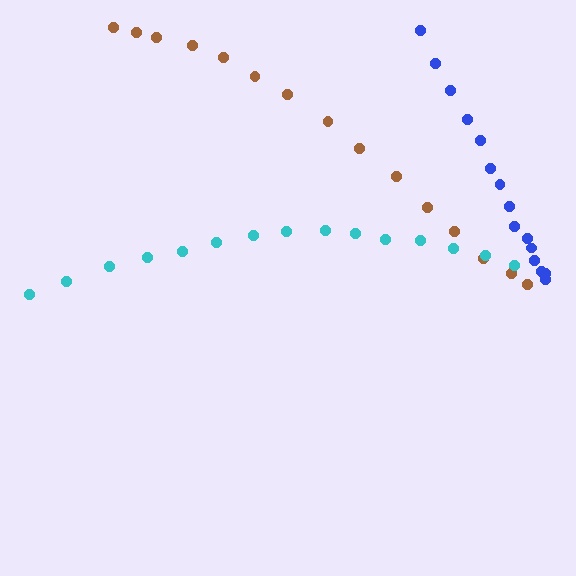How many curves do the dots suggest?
There are 3 distinct paths.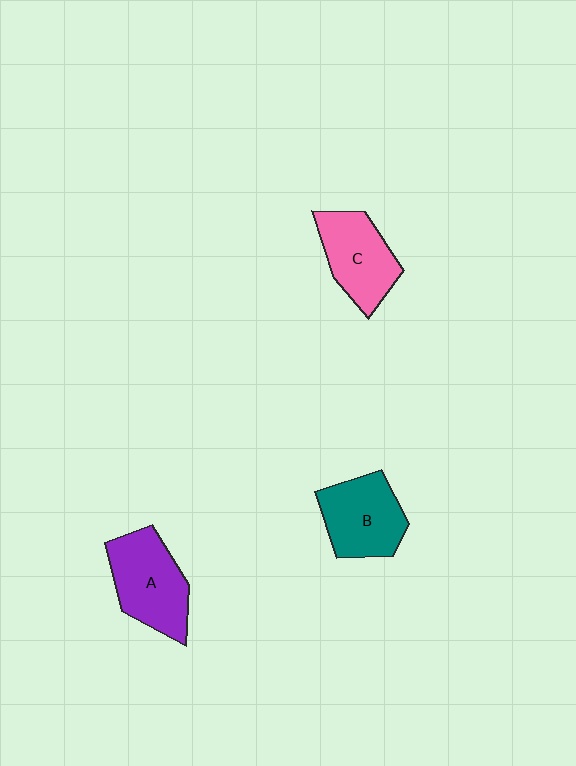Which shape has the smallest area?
Shape C (pink).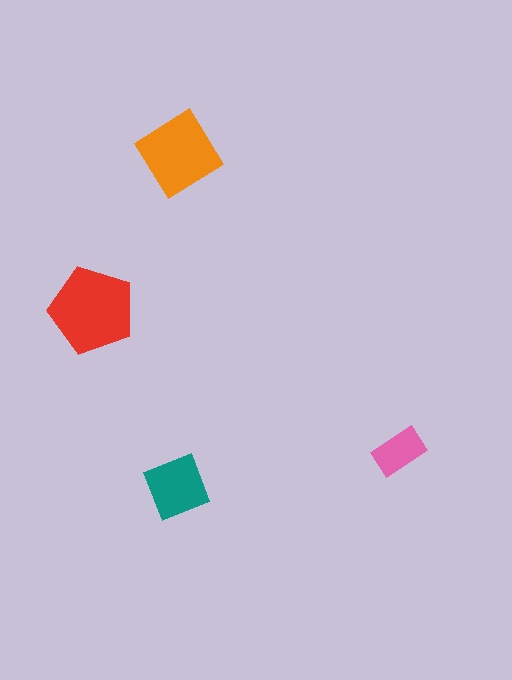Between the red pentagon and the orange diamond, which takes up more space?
The red pentagon.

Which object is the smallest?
The pink rectangle.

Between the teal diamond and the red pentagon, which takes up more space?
The red pentagon.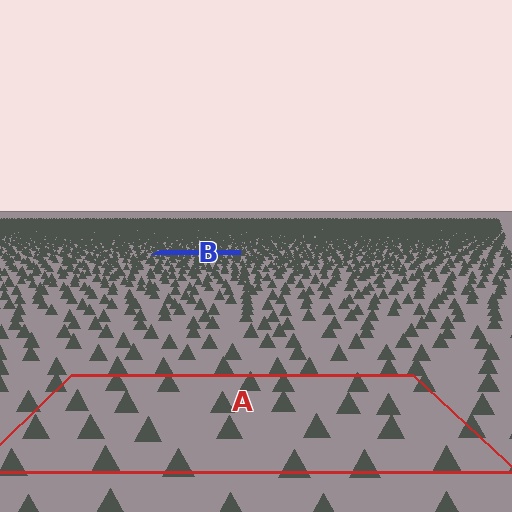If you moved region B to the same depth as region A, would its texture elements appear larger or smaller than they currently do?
They would appear larger. At a closer depth, the same texture elements are projected at a bigger on-screen size.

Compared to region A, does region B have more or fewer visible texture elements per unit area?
Region B has more texture elements per unit area — they are packed more densely because it is farther away.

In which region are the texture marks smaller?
The texture marks are smaller in region B, because it is farther away.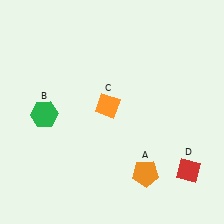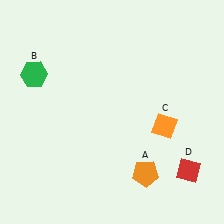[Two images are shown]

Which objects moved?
The objects that moved are: the green hexagon (B), the orange diamond (C).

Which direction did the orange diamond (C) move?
The orange diamond (C) moved right.